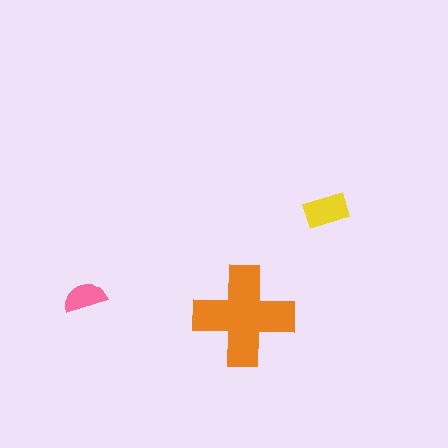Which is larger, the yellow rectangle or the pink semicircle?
The yellow rectangle.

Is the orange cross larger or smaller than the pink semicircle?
Larger.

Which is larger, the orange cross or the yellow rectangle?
The orange cross.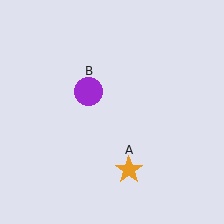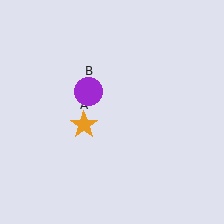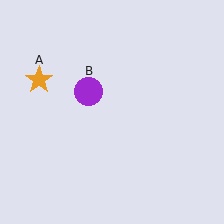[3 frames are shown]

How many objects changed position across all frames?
1 object changed position: orange star (object A).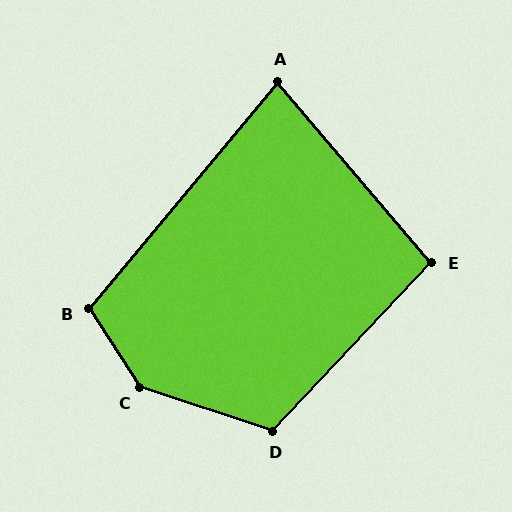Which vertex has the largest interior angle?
C, at approximately 141 degrees.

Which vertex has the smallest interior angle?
A, at approximately 80 degrees.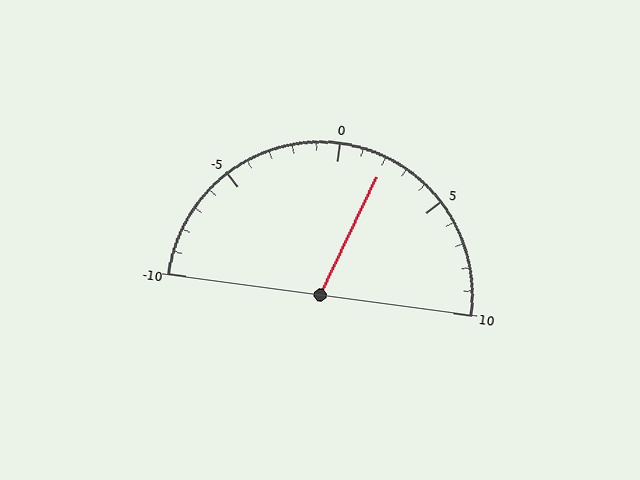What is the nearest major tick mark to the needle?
The nearest major tick mark is 0.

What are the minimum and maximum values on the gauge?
The gauge ranges from -10 to 10.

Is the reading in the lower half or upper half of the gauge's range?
The reading is in the upper half of the range (-10 to 10).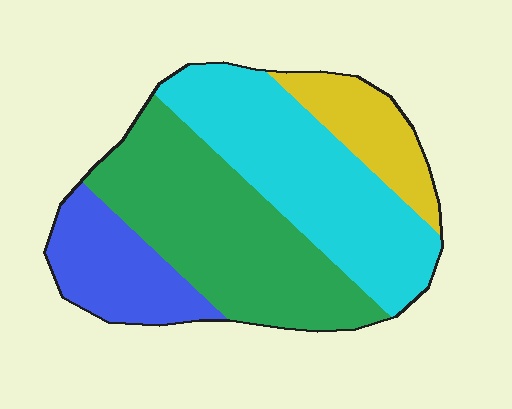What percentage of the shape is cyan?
Cyan takes up about one third (1/3) of the shape.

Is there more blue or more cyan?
Cyan.